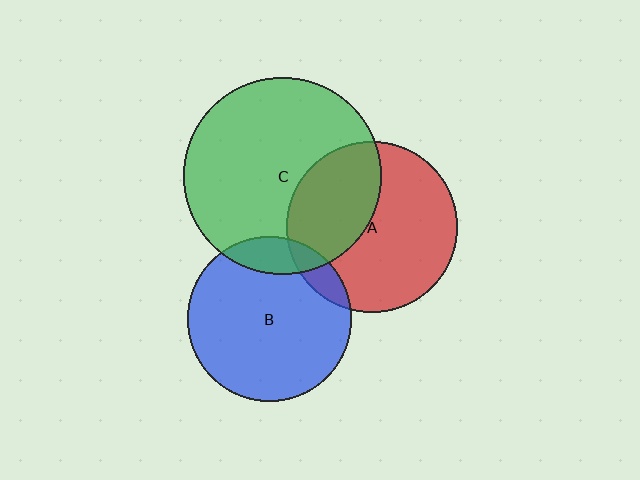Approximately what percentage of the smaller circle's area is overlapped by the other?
Approximately 15%.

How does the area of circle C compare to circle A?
Approximately 1.3 times.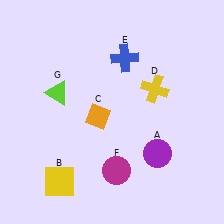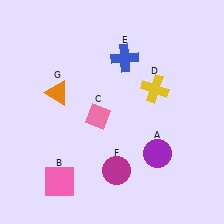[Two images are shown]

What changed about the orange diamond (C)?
In Image 1, C is orange. In Image 2, it changed to pink.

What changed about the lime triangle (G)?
In Image 1, G is lime. In Image 2, it changed to orange.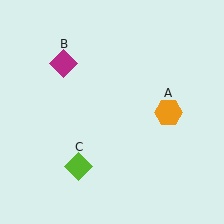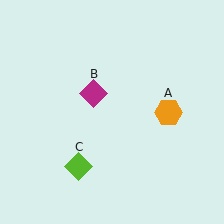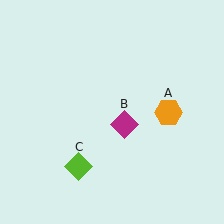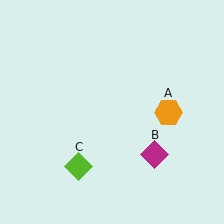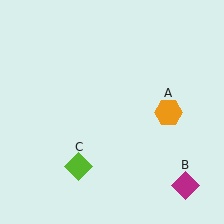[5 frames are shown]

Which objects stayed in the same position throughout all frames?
Orange hexagon (object A) and lime diamond (object C) remained stationary.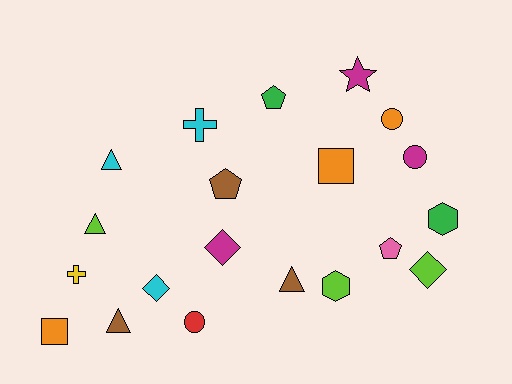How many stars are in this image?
There is 1 star.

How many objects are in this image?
There are 20 objects.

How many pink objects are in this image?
There is 1 pink object.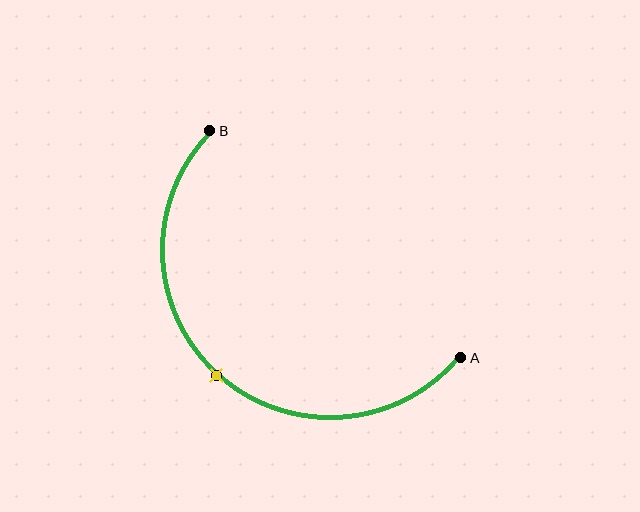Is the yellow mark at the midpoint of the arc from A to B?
Yes. The yellow mark lies on the arc at equal arc-length from both A and B — it is the arc midpoint.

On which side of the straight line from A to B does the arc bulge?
The arc bulges below and to the left of the straight line connecting A and B.